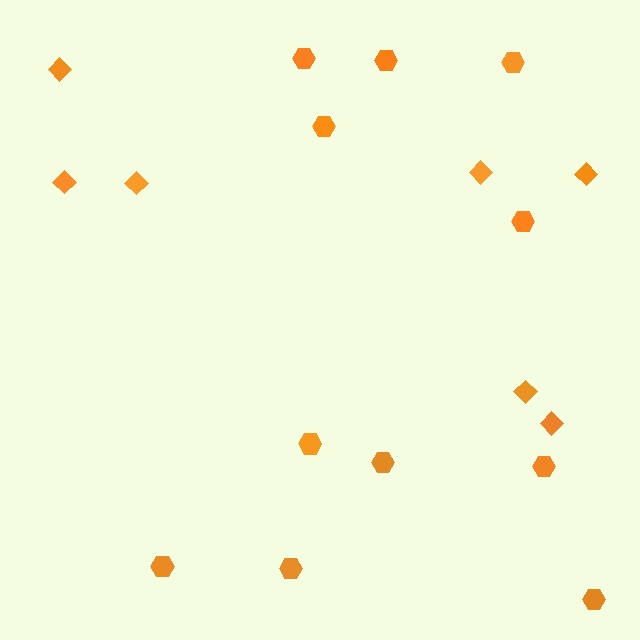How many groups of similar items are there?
There are 2 groups: one group of diamonds (7) and one group of hexagons (11).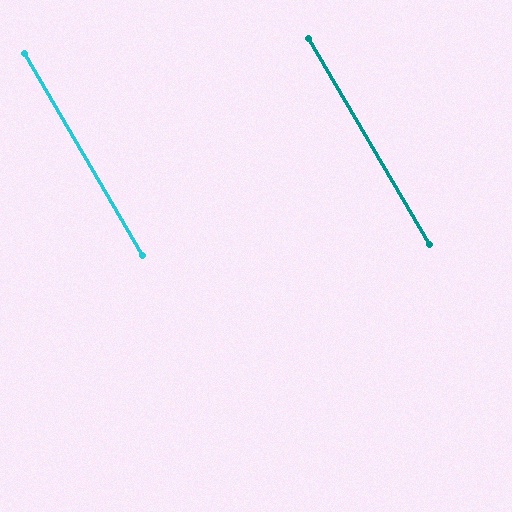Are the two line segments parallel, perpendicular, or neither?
Parallel — their directions differ by only 0.2°.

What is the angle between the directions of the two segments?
Approximately 0 degrees.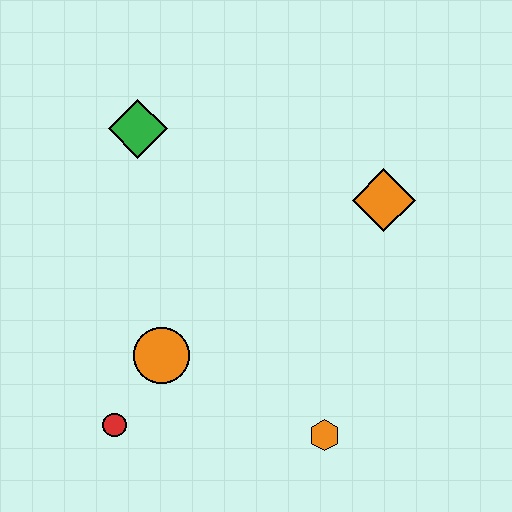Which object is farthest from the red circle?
The orange diamond is farthest from the red circle.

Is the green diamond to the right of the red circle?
Yes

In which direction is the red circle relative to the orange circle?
The red circle is below the orange circle.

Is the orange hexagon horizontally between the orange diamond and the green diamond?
Yes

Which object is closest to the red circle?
The orange circle is closest to the red circle.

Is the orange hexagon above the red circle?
No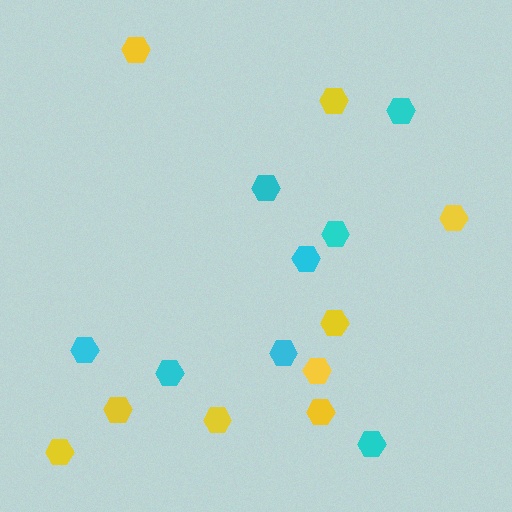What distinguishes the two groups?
There are 2 groups: one group of yellow hexagons (9) and one group of cyan hexagons (8).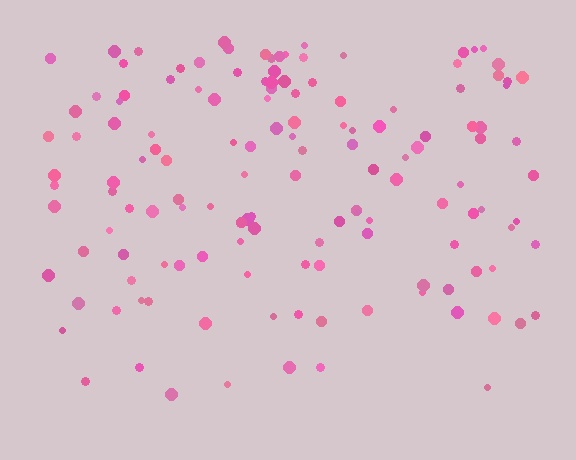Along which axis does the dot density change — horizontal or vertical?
Vertical.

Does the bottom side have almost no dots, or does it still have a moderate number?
Still a moderate number, just noticeably fewer than the top.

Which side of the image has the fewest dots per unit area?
The bottom.